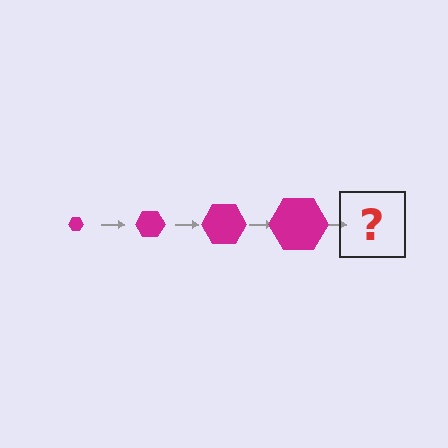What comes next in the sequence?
The next element should be a magenta hexagon, larger than the previous one.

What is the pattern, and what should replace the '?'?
The pattern is that the hexagon gets progressively larger each step. The '?' should be a magenta hexagon, larger than the previous one.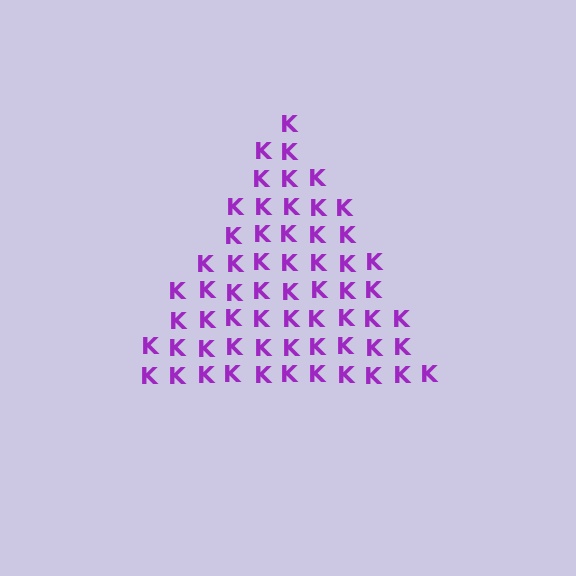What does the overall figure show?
The overall figure shows a triangle.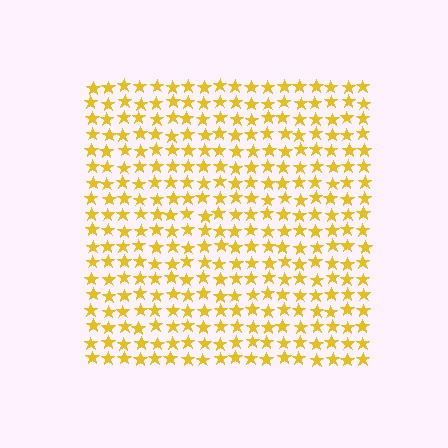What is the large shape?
The large shape is a square.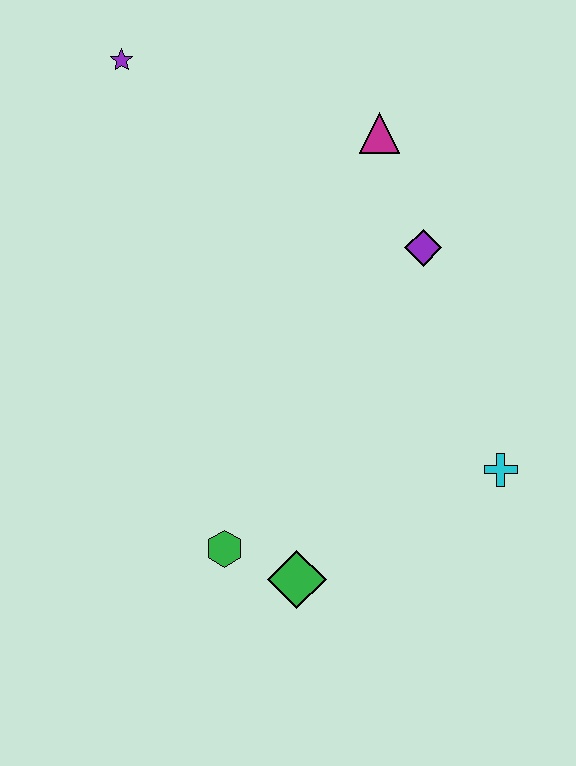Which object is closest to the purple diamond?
The magenta triangle is closest to the purple diamond.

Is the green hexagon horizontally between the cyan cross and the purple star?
Yes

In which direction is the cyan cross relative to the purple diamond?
The cyan cross is below the purple diamond.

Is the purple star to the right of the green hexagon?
No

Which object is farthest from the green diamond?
The purple star is farthest from the green diamond.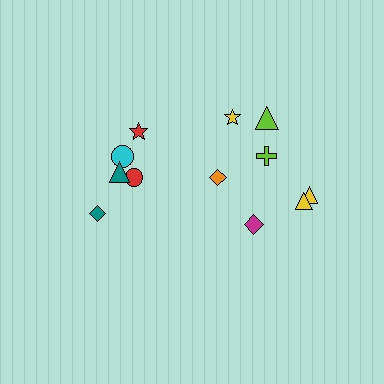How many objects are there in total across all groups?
There are 12 objects.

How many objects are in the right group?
There are 7 objects.